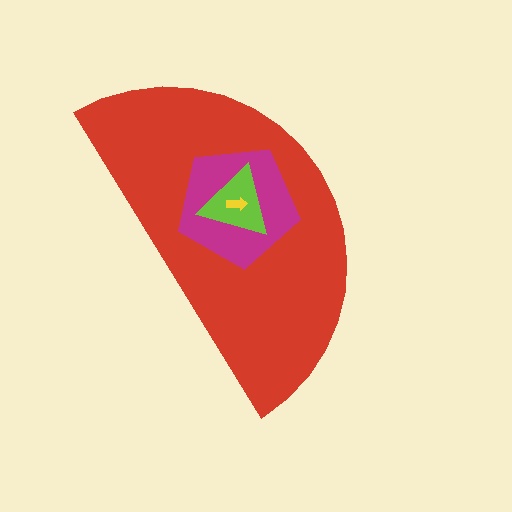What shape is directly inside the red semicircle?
The magenta pentagon.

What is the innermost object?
The yellow arrow.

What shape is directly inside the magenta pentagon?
The lime triangle.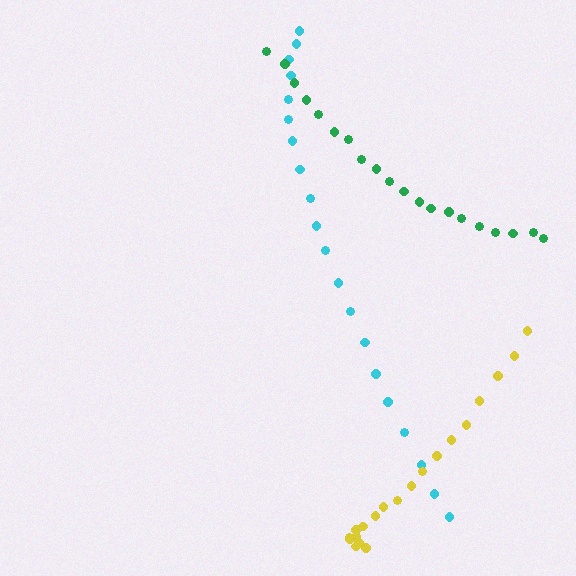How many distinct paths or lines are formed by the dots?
There are 3 distinct paths.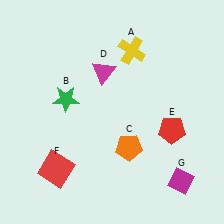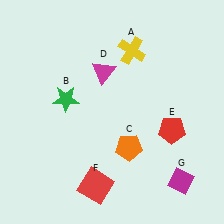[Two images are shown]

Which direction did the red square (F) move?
The red square (F) moved right.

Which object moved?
The red square (F) moved right.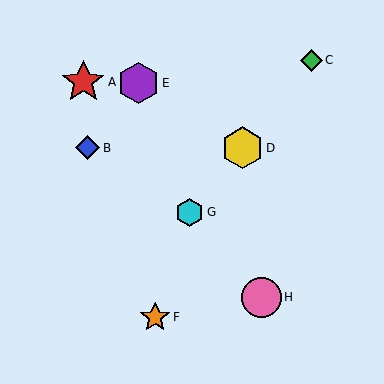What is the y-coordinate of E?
Object E is at y≈83.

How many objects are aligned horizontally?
2 objects (B, D) are aligned horizontally.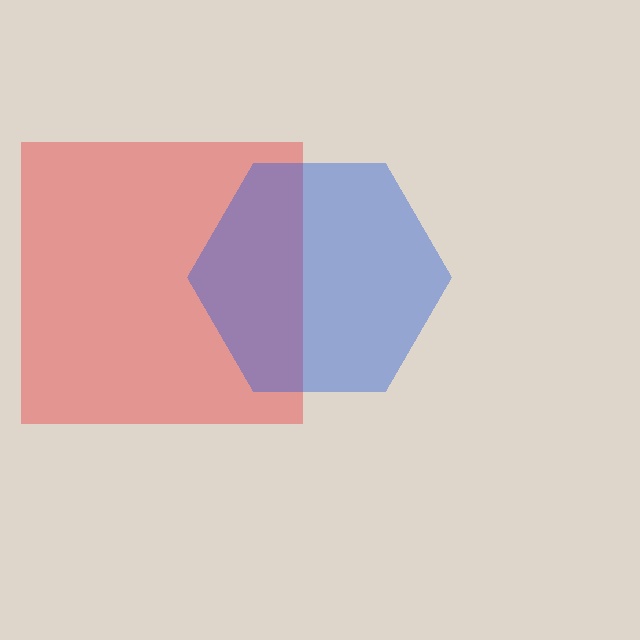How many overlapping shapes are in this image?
There are 2 overlapping shapes in the image.